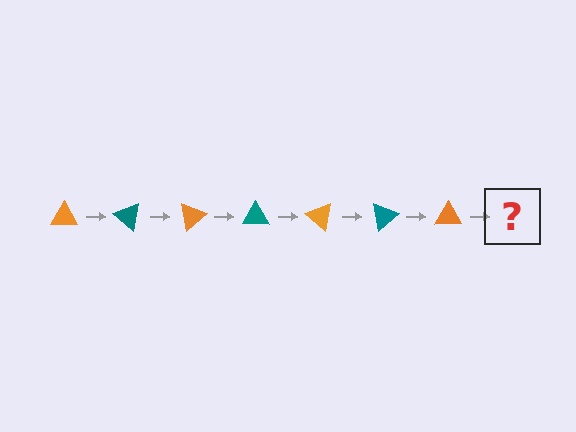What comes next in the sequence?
The next element should be a teal triangle, rotated 280 degrees from the start.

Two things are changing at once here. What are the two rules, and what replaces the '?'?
The two rules are that it rotates 40 degrees each step and the color cycles through orange and teal. The '?' should be a teal triangle, rotated 280 degrees from the start.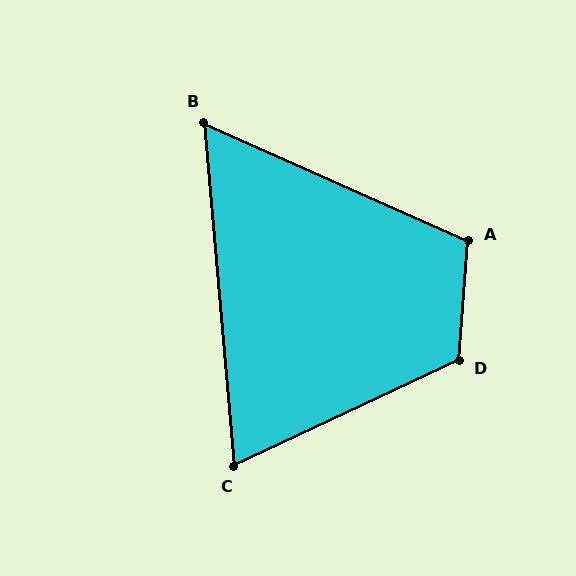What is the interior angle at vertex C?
Approximately 70 degrees (acute).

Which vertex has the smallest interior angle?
B, at approximately 61 degrees.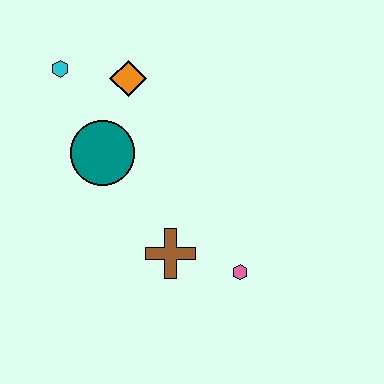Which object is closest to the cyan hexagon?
The orange diamond is closest to the cyan hexagon.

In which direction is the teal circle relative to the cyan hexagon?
The teal circle is below the cyan hexagon.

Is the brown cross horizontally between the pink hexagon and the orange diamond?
Yes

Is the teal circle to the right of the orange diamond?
No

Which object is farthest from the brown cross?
The cyan hexagon is farthest from the brown cross.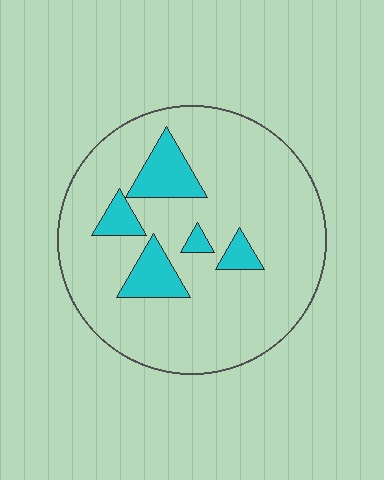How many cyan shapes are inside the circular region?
5.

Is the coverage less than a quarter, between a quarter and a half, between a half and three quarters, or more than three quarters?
Less than a quarter.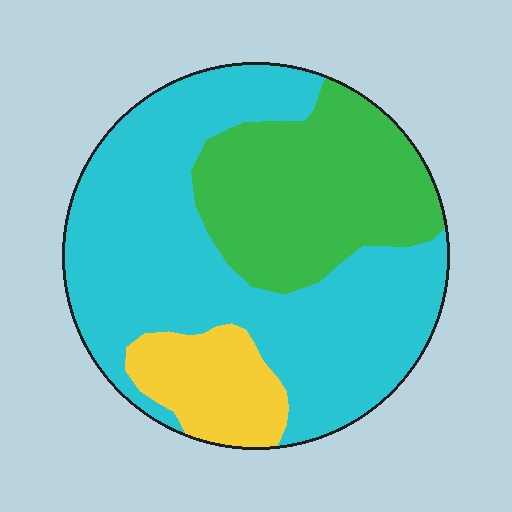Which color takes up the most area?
Cyan, at roughly 60%.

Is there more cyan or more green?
Cyan.